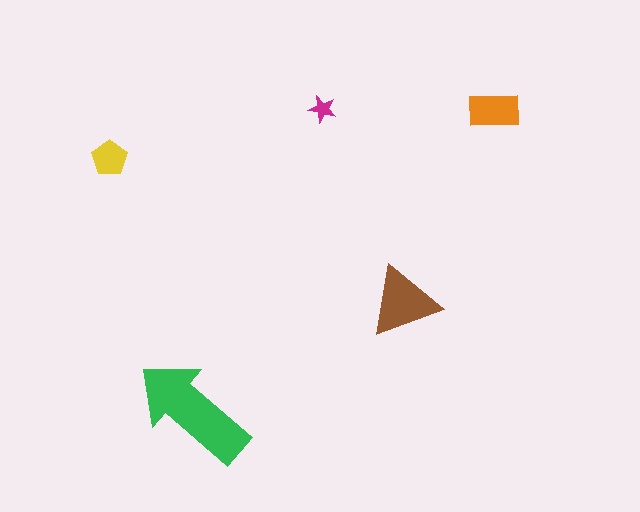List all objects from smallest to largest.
The magenta star, the yellow pentagon, the orange rectangle, the brown triangle, the green arrow.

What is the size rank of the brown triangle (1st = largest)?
2nd.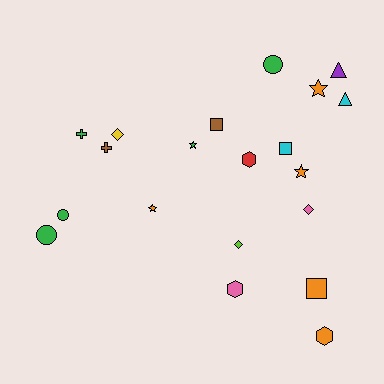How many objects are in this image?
There are 20 objects.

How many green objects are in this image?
There are 5 green objects.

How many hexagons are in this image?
There are 3 hexagons.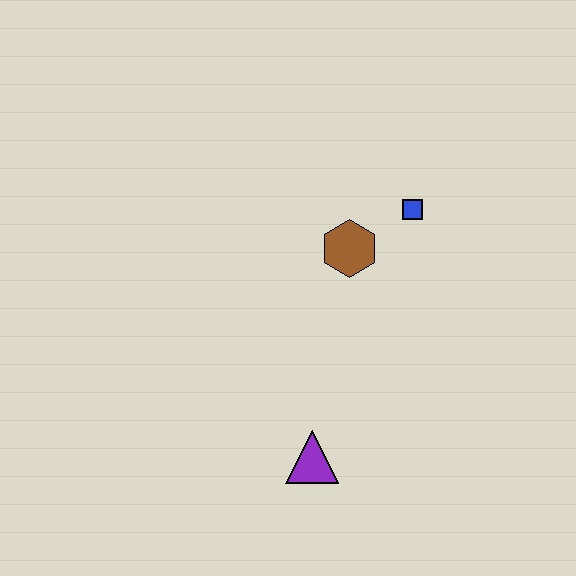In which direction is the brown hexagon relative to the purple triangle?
The brown hexagon is above the purple triangle.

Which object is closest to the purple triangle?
The brown hexagon is closest to the purple triangle.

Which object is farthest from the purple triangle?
The blue square is farthest from the purple triangle.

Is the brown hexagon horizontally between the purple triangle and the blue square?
Yes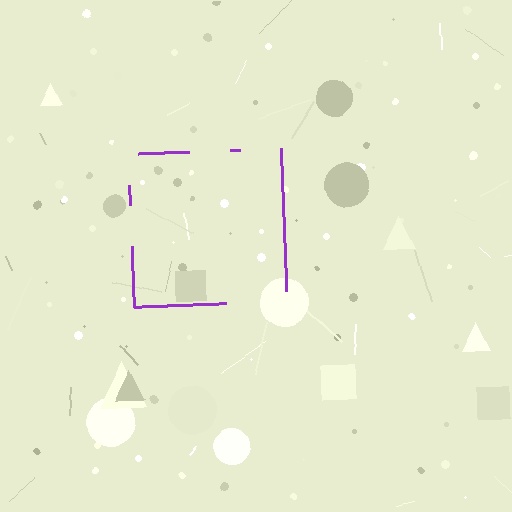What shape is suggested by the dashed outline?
The dashed outline suggests a square.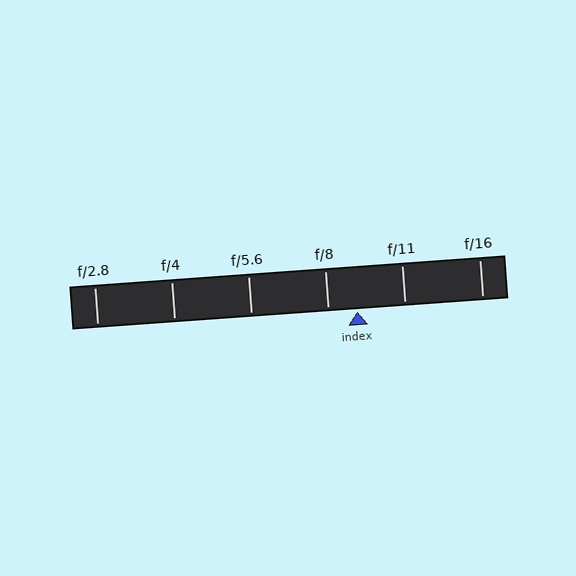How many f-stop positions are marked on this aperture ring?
There are 6 f-stop positions marked.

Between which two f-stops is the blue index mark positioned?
The index mark is between f/8 and f/11.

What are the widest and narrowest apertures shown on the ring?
The widest aperture shown is f/2.8 and the narrowest is f/16.